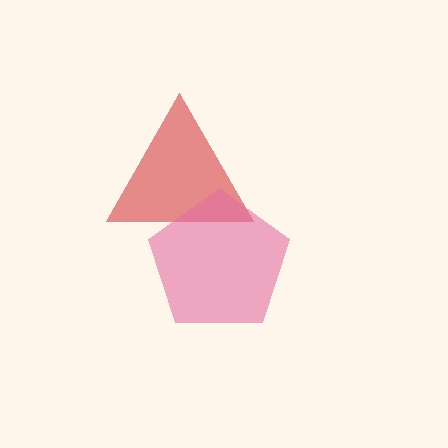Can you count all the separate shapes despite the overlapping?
Yes, there are 2 separate shapes.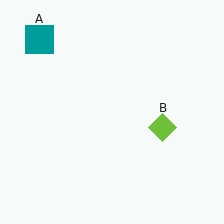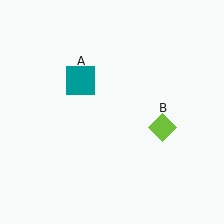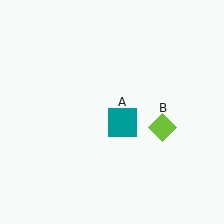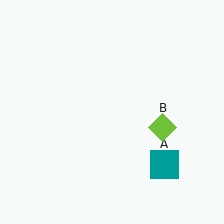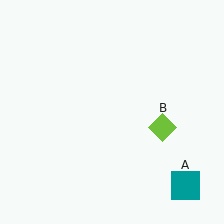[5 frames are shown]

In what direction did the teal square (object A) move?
The teal square (object A) moved down and to the right.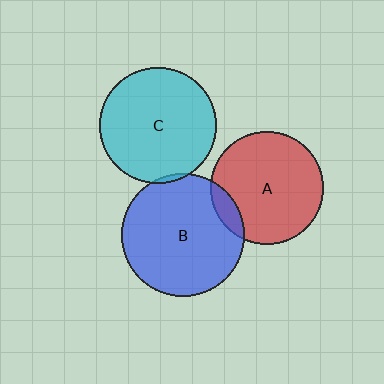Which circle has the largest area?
Circle B (blue).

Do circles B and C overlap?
Yes.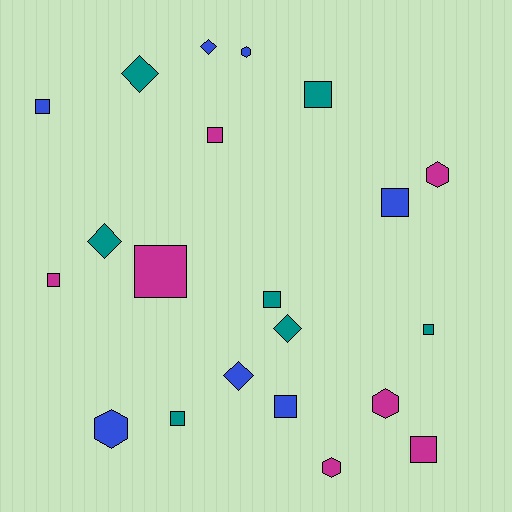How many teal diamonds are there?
There are 3 teal diamonds.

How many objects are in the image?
There are 21 objects.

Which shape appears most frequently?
Square, with 11 objects.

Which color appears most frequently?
Blue, with 7 objects.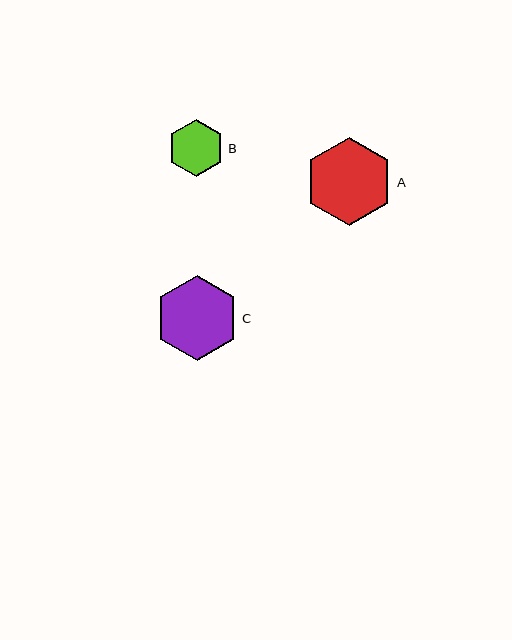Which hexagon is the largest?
Hexagon A is the largest with a size of approximately 89 pixels.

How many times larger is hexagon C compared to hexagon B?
Hexagon C is approximately 1.5 times the size of hexagon B.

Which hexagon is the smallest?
Hexagon B is the smallest with a size of approximately 57 pixels.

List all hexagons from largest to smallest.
From largest to smallest: A, C, B.